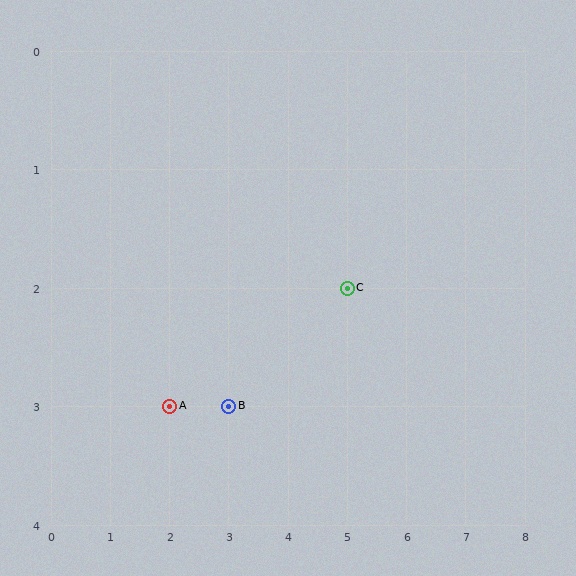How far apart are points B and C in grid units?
Points B and C are 2 columns and 1 row apart (about 2.2 grid units diagonally).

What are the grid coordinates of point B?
Point B is at grid coordinates (3, 3).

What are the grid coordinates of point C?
Point C is at grid coordinates (5, 2).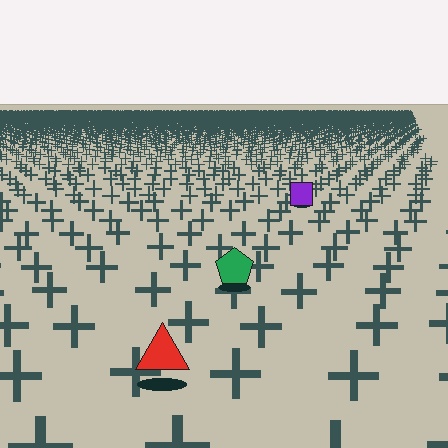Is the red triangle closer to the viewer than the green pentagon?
Yes. The red triangle is closer — you can tell from the texture gradient: the ground texture is coarser near it.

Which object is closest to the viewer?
The red triangle is closest. The texture marks near it are larger and more spread out.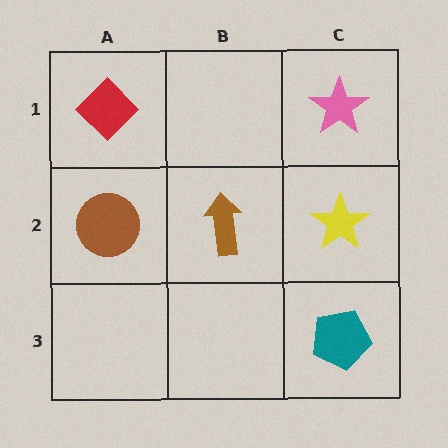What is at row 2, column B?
A brown arrow.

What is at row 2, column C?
A yellow star.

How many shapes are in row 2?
3 shapes.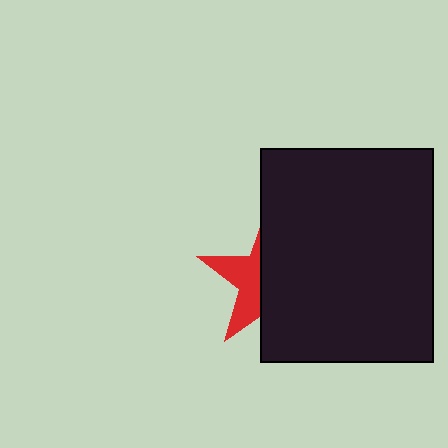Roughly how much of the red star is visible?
A small part of it is visible (roughly 37%).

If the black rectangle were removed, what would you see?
You would see the complete red star.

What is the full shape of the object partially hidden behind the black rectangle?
The partially hidden object is a red star.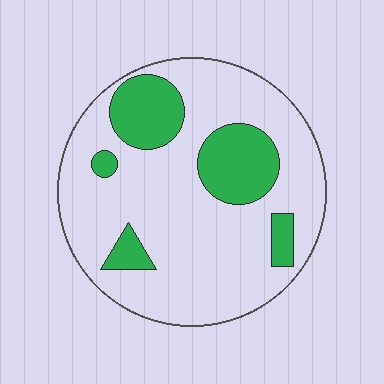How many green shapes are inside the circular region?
5.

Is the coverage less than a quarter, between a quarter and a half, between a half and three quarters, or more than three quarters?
Less than a quarter.